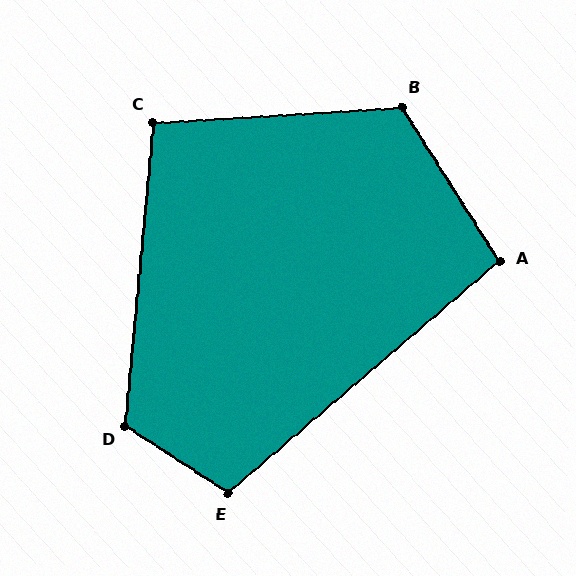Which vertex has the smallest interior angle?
A, at approximately 98 degrees.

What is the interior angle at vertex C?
Approximately 99 degrees (obtuse).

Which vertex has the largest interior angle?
B, at approximately 119 degrees.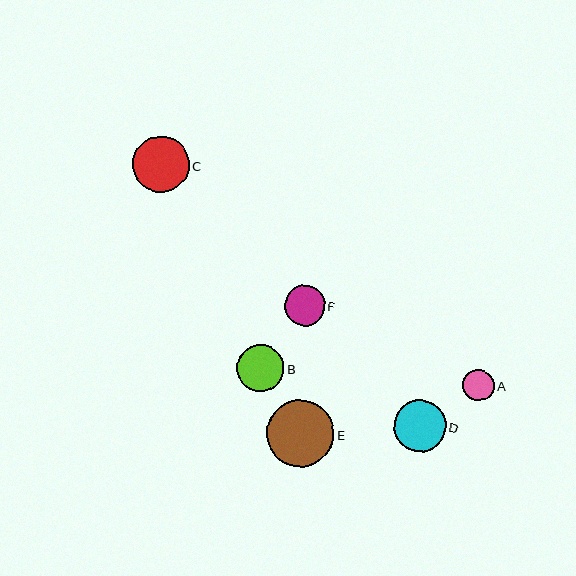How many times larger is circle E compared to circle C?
Circle E is approximately 1.2 times the size of circle C.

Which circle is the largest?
Circle E is the largest with a size of approximately 67 pixels.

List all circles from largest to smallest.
From largest to smallest: E, C, D, B, F, A.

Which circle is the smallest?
Circle A is the smallest with a size of approximately 32 pixels.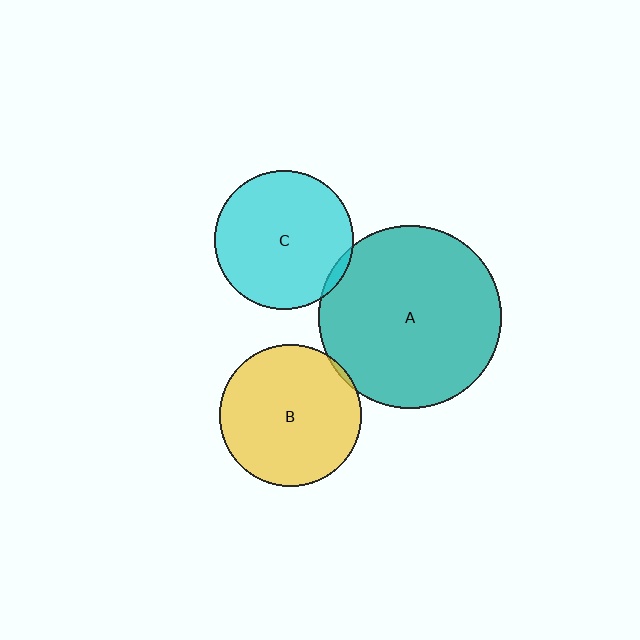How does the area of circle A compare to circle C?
Approximately 1.7 times.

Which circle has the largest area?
Circle A (teal).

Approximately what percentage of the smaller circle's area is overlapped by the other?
Approximately 5%.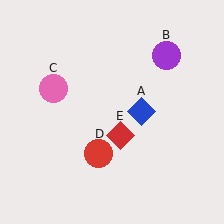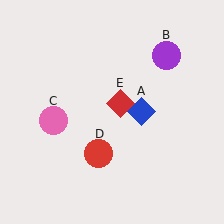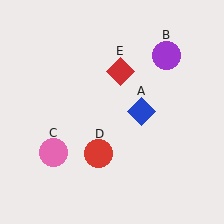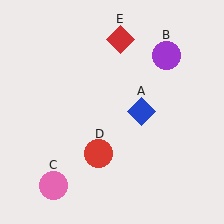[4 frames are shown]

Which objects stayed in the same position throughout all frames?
Blue diamond (object A) and purple circle (object B) and red circle (object D) remained stationary.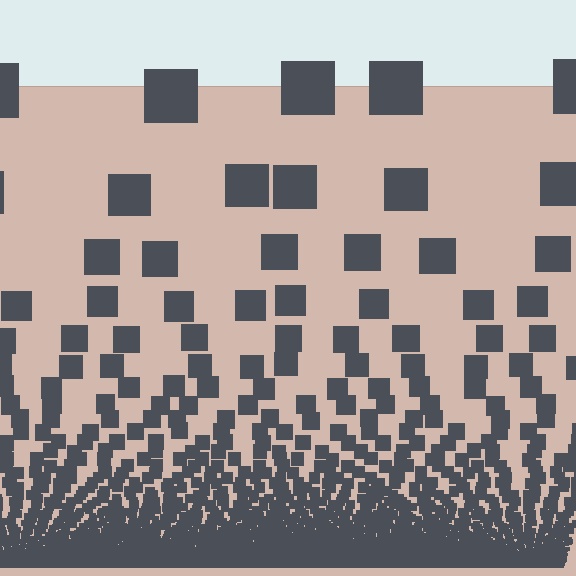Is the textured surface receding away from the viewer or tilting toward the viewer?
The surface appears to tilt toward the viewer. Texture elements get larger and sparser toward the top.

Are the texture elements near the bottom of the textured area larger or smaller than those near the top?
Smaller. The gradient is inverted — elements near the bottom are smaller and denser.